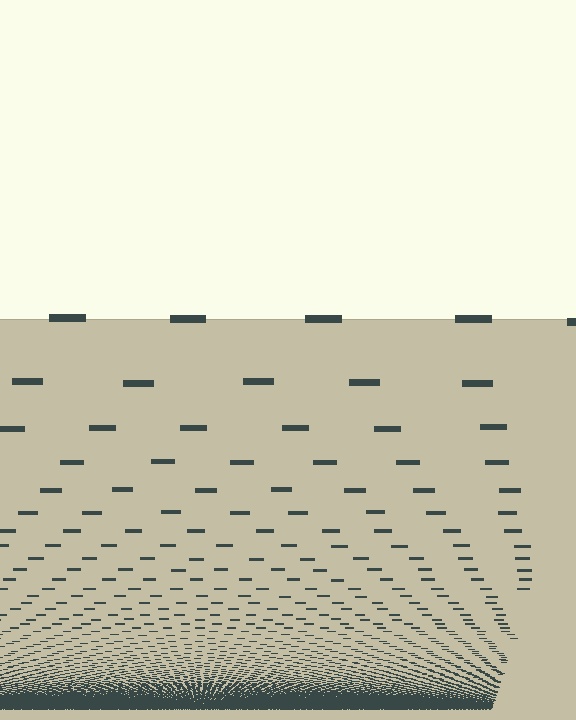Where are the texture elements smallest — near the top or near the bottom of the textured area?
Near the bottom.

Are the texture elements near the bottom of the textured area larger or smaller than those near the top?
Smaller. The gradient is inverted — elements near the bottom are smaller and denser.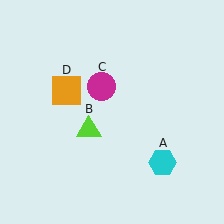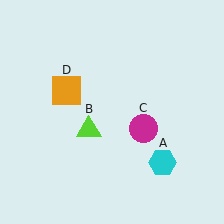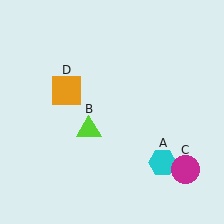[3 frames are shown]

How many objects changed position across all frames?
1 object changed position: magenta circle (object C).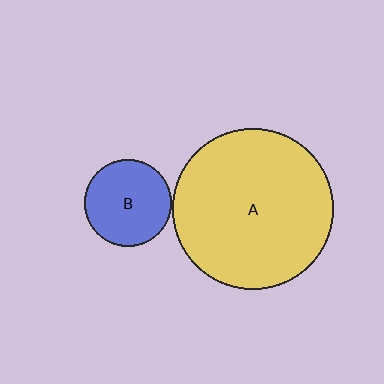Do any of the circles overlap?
No, none of the circles overlap.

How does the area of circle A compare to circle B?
Approximately 3.5 times.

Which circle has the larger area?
Circle A (yellow).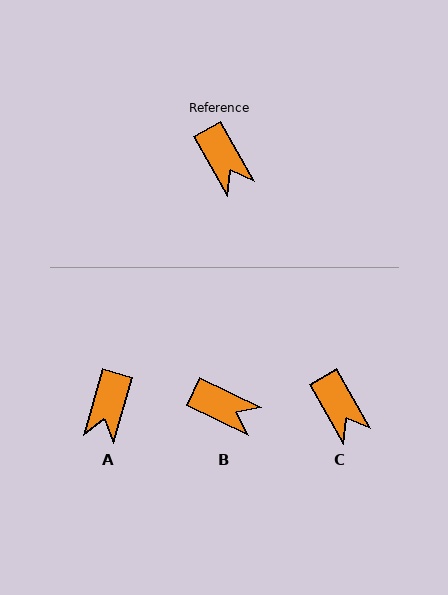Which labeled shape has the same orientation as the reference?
C.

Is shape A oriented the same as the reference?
No, it is off by about 46 degrees.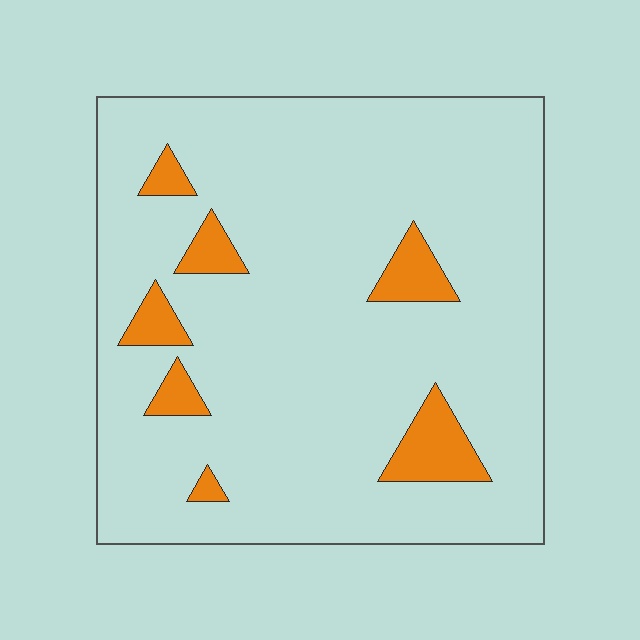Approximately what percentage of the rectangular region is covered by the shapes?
Approximately 10%.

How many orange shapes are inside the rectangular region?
7.